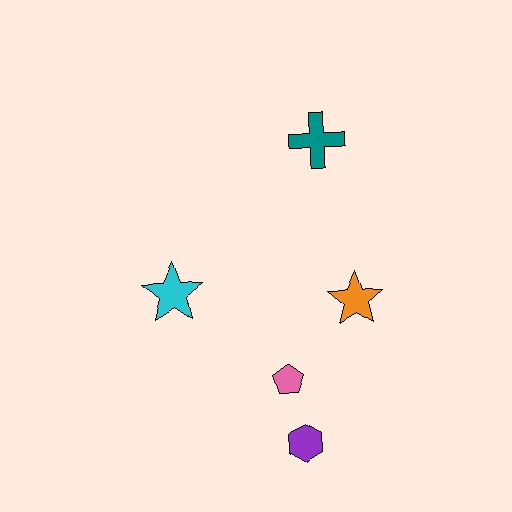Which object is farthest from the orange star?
The cyan star is farthest from the orange star.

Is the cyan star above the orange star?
Yes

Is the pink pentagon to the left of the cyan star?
No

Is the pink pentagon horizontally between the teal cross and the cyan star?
Yes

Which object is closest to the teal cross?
The orange star is closest to the teal cross.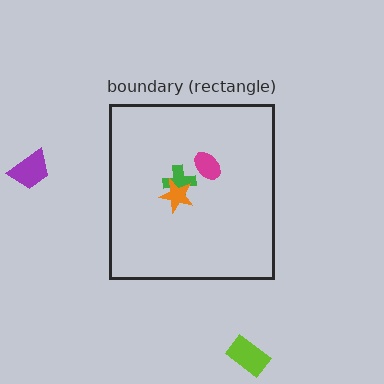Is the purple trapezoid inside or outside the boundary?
Outside.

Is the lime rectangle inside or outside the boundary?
Outside.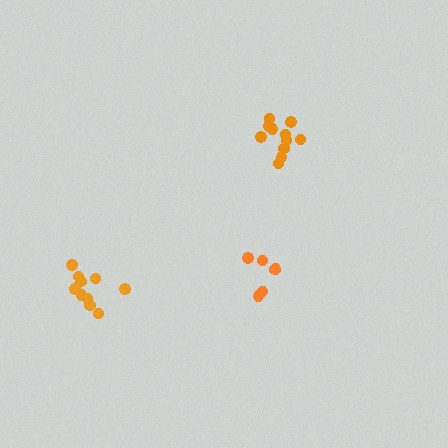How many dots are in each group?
Group 1: 11 dots, Group 2: 6 dots, Group 3: 10 dots (27 total).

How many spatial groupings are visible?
There are 3 spatial groupings.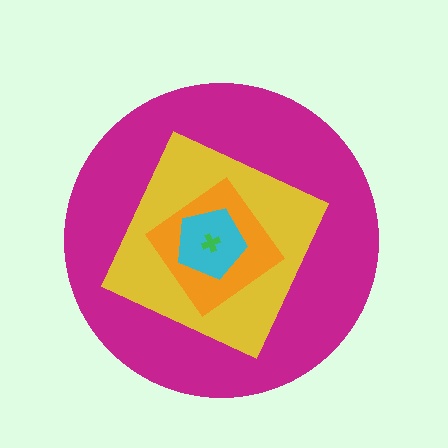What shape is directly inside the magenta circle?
The yellow square.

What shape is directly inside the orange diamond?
The cyan pentagon.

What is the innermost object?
The green cross.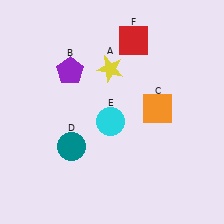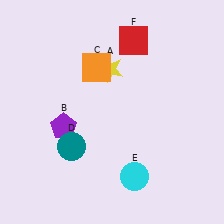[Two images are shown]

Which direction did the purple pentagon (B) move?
The purple pentagon (B) moved down.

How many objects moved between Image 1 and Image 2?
3 objects moved between the two images.